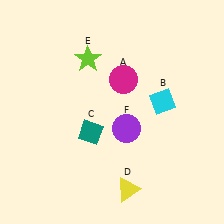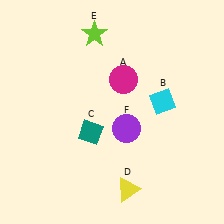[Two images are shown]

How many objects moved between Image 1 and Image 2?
1 object moved between the two images.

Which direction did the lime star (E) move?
The lime star (E) moved up.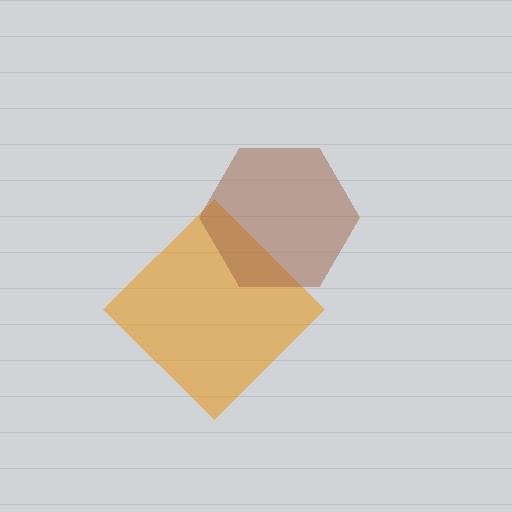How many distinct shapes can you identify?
There are 2 distinct shapes: an orange diamond, a brown hexagon.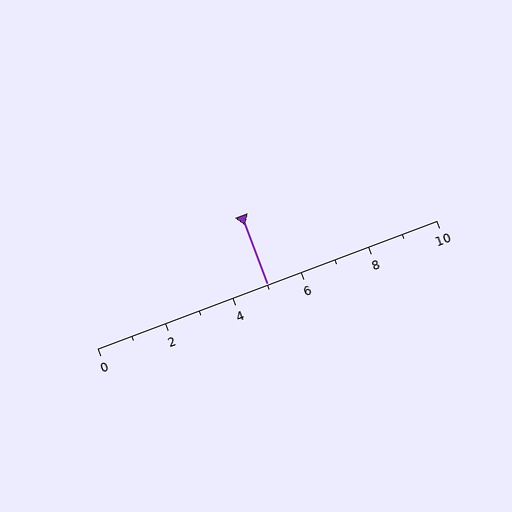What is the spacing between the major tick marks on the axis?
The major ticks are spaced 2 apart.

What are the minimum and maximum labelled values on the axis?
The axis runs from 0 to 10.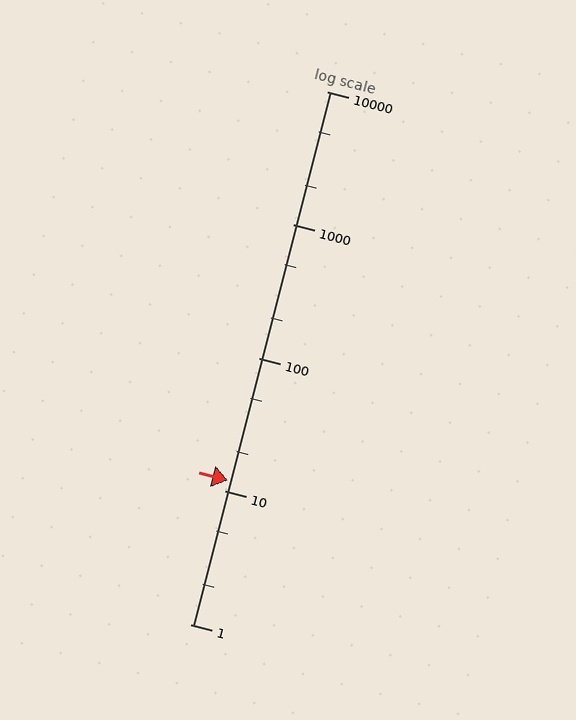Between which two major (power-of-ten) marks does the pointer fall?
The pointer is between 10 and 100.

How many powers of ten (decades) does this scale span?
The scale spans 4 decades, from 1 to 10000.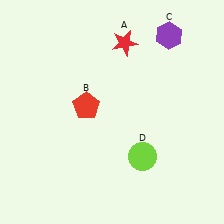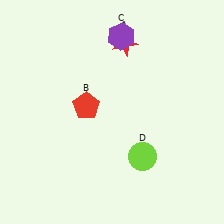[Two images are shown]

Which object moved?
The purple hexagon (C) moved left.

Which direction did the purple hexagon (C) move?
The purple hexagon (C) moved left.